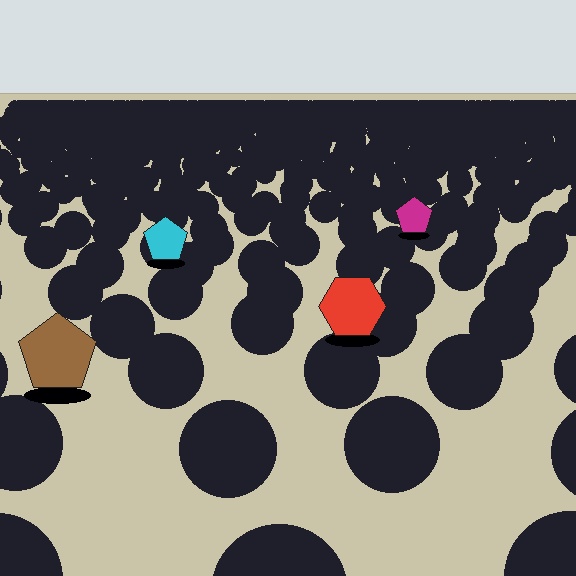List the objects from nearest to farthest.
From nearest to farthest: the brown pentagon, the red hexagon, the cyan pentagon, the magenta pentagon.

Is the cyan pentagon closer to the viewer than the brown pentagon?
No. The brown pentagon is closer — you can tell from the texture gradient: the ground texture is coarser near it.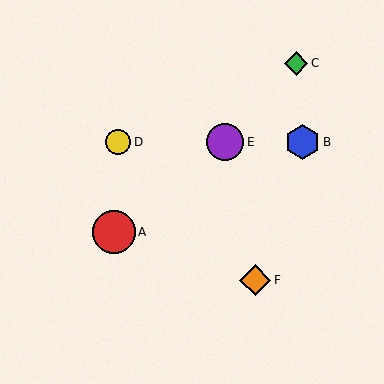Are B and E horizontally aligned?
Yes, both are at y≈142.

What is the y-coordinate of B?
Object B is at y≈142.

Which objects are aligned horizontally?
Objects B, D, E are aligned horizontally.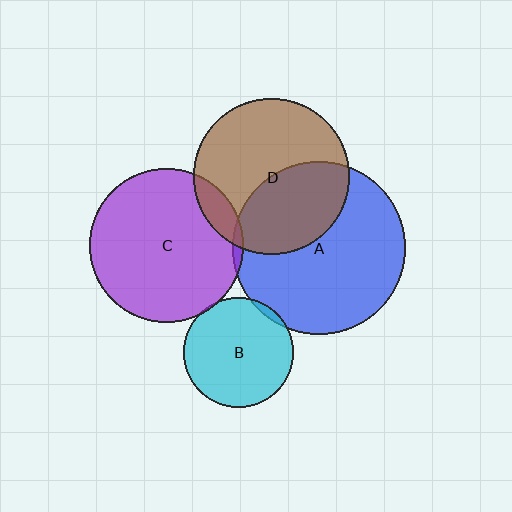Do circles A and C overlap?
Yes.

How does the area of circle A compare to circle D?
Approximately 1.2 times.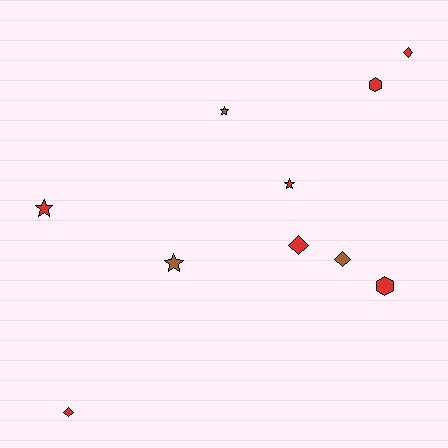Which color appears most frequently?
Red, with 7 objects.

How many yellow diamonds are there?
There are no yellow diamonds.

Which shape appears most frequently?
Diamond, with 4 objects.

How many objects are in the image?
There are 10 objects.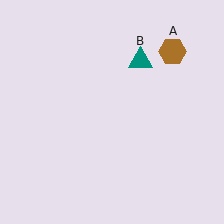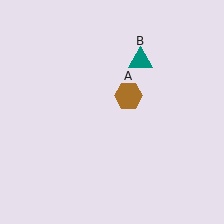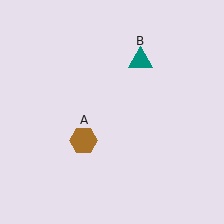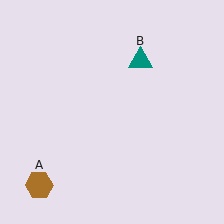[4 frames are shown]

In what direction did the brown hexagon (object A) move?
The brown hexagon (object A) moved down and to the left.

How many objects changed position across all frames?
1 object changed position: brown hexagon (object A).